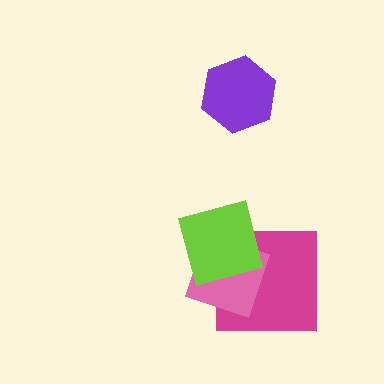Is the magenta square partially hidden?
Yes, it is partially covered by another shape.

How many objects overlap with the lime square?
2 objects overlap with the lime square.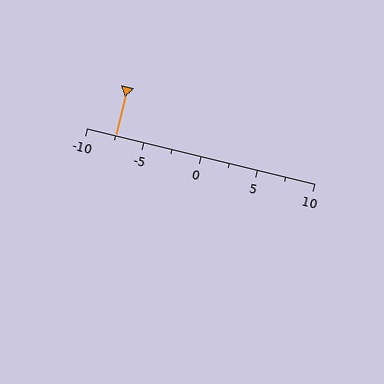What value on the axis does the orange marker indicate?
The marker indicates approximately -7.5.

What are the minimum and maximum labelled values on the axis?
The axis runs from -10 to 10.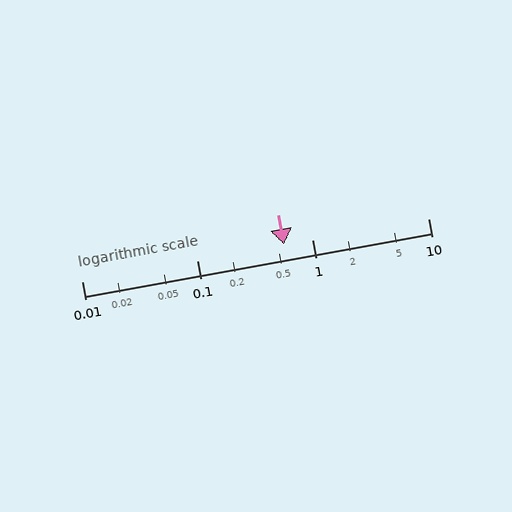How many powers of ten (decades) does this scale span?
The scale spans 3 decades, from 0.01 to 10.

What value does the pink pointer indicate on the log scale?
The pointer indicates approximately 0.56.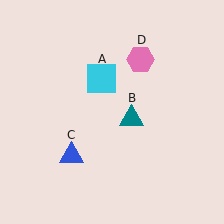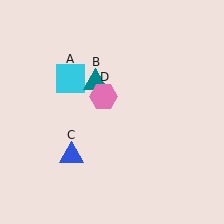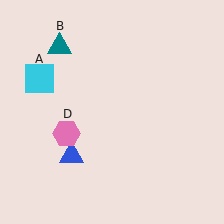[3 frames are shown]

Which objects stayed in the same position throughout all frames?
Blue triangle (object C) remained stationary.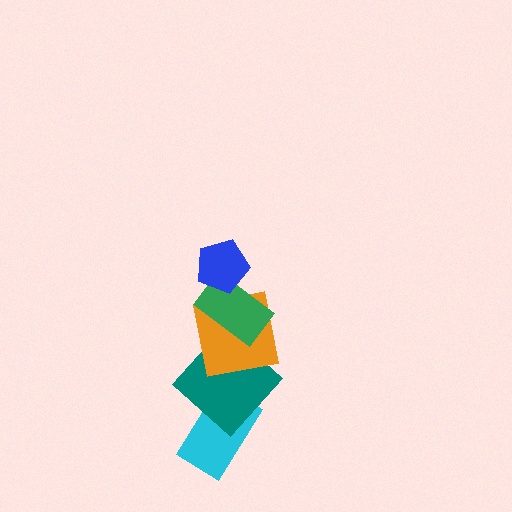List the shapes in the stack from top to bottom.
From top to bottom: the blue pentagon, the green rectangle, the orange square, the teal diamond, the cyan rectangle.